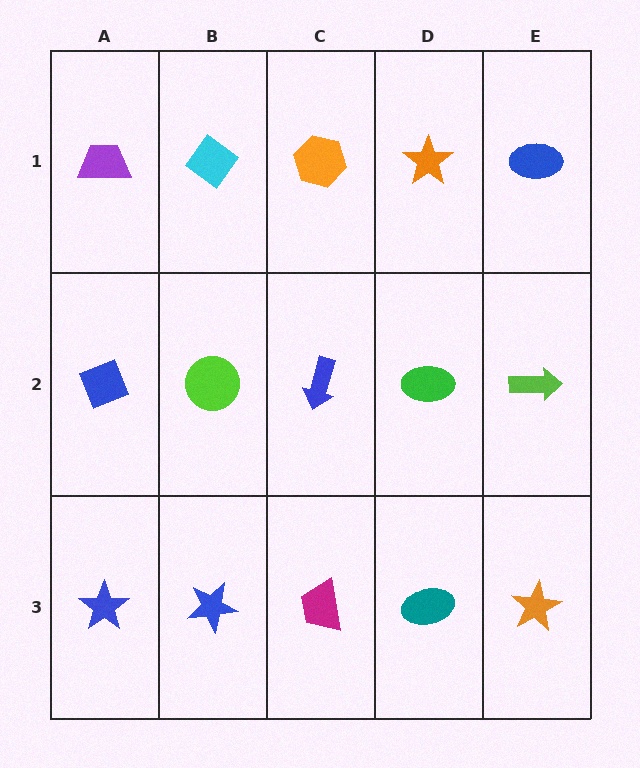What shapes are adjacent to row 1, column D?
A green ellipse (row 2, column D), an orange hexagon (row 1, column C), a blue ellipse (row 1, column E).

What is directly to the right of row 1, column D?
A blue ellipse.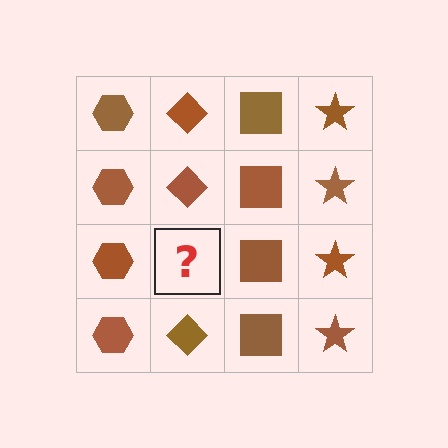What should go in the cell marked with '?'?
The missing cell should contain a brown diamond.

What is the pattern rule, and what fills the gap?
The rule is that each column has a consistent shape. The gap should be filled with a brown diamond.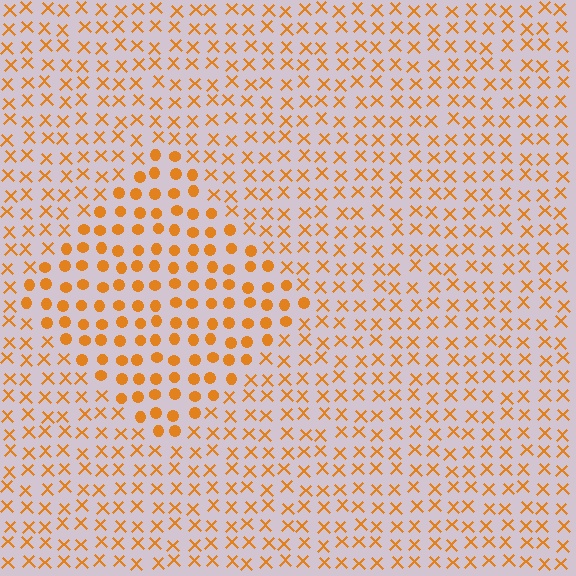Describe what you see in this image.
The image is filled with small orange elements arranged in a uniform grid. A diamond-shaped region contains circles, while the surrounding area contains X marks. The boundary is defined purely by the change in element shape.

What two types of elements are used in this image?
The image uses circles inside the diamond region and X marks outside it.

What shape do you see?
I see a diamond.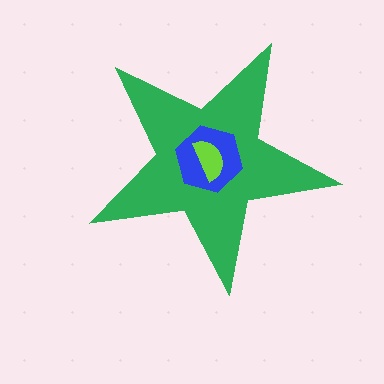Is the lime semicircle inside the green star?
Yes.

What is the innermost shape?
The lime semicircle.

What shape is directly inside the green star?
The blue hexagon.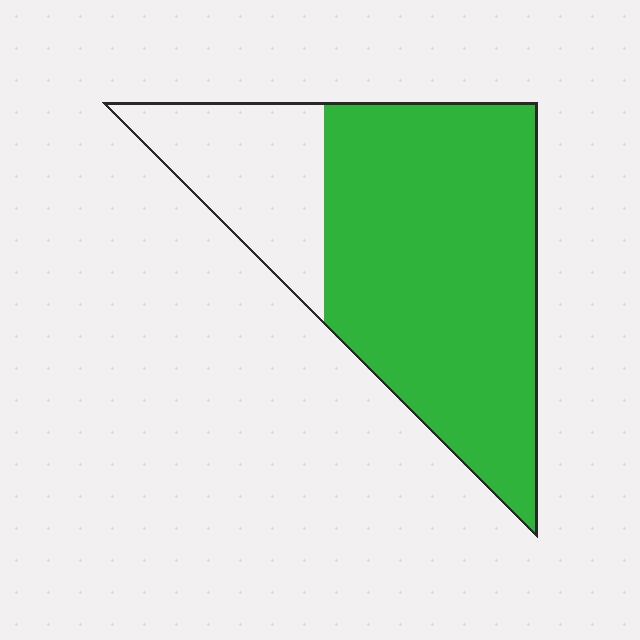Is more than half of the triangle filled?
Yes.